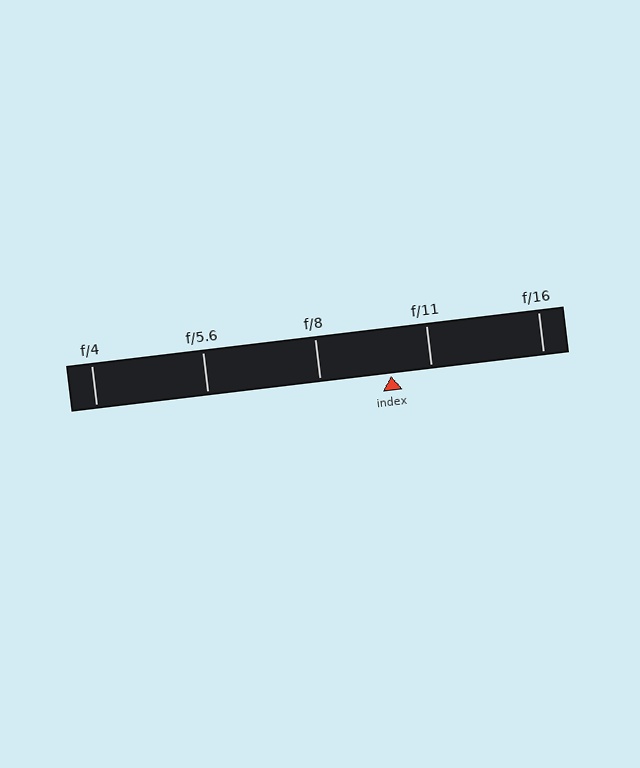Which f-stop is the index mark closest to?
The index mark is closest to f/11.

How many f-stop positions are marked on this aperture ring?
There are 5 f-stop positions marked.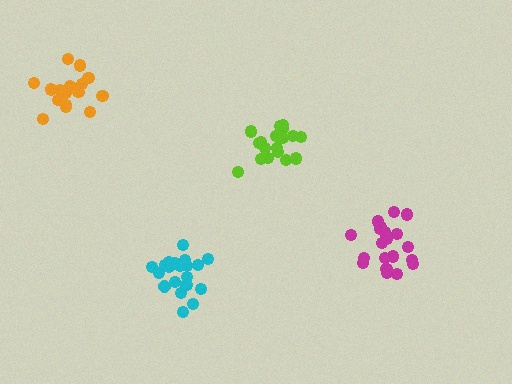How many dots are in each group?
Group 1: 21 dots, Group 2: 18 dots, Group 3: 19 dots, Group 4: 21 dots (79 total).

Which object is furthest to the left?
The orange cluster is leftmost.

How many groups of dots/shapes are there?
There are 4 groups.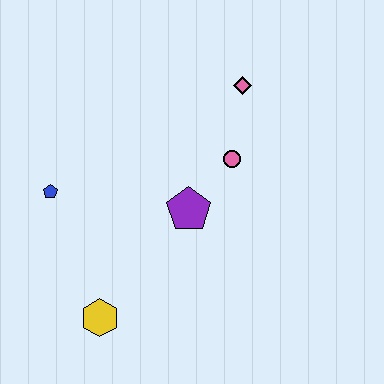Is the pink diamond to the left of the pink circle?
No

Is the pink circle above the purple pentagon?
Yes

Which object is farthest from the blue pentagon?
The pink diamond is farthest from the blue pentagon.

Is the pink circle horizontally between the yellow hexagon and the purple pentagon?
No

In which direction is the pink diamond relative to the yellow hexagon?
The pink diamond is above the yellow hexagon.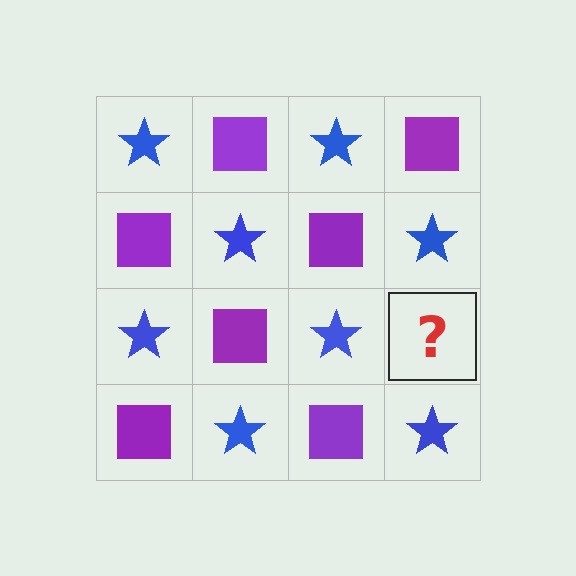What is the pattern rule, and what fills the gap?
The rule is that it alternates blue star and purple square in a checkerboard pattern. The gap should be filled with a purple square.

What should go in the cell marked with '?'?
The missing cell should contain a purple square.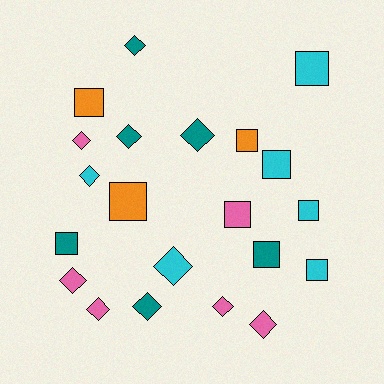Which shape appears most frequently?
Diamond, with 11 objects.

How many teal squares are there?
There are 2 teal squares.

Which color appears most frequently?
Teal, with 6 objects.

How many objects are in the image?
There are 21 objects.